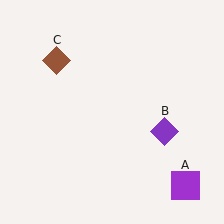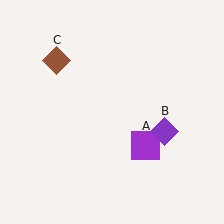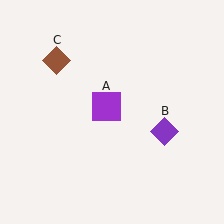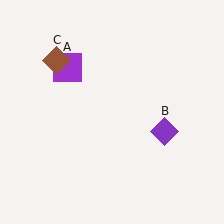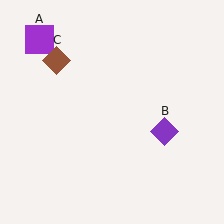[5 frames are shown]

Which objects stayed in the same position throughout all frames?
Purple diamond (object B) and brown diamond (object C) remained stationary.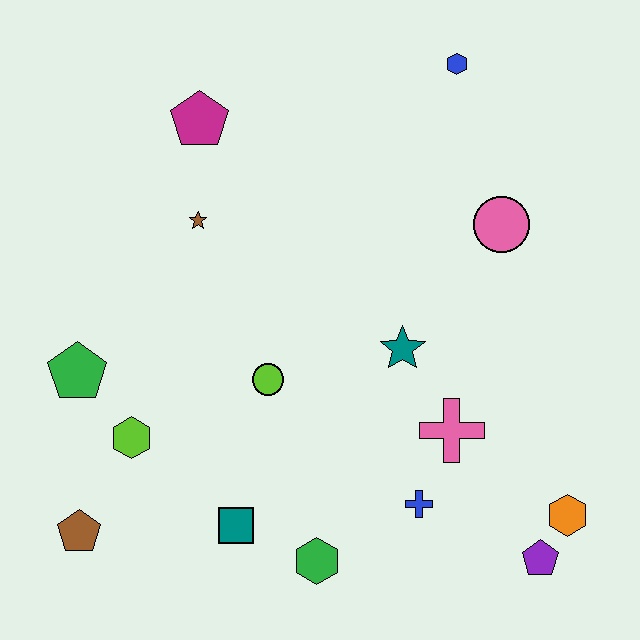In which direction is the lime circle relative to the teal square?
The lime circle is above the teal square.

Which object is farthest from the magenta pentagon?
The purple pentagon is farthest from the magenta pentagon.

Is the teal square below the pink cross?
Yes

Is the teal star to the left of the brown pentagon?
No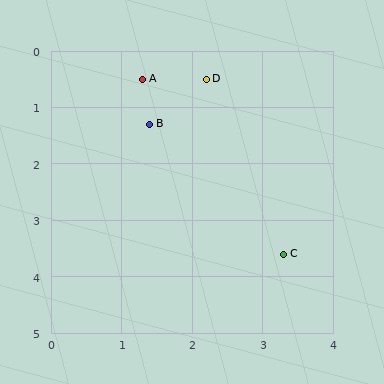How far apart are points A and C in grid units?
Points A and C are about 3.7 grid units apart.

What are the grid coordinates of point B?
Point B is at approximately (1.4, 1.3).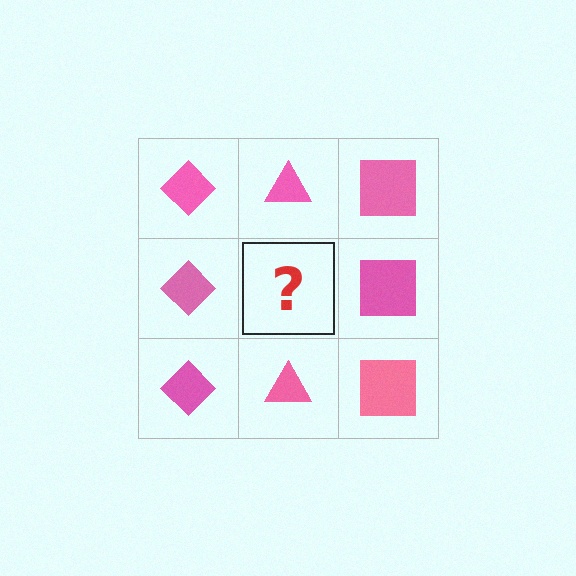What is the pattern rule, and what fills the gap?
The rule is that each column has a consistent shape. The gap should be filled with a pink triangle.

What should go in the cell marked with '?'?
The missing cell should contain a pink triangle.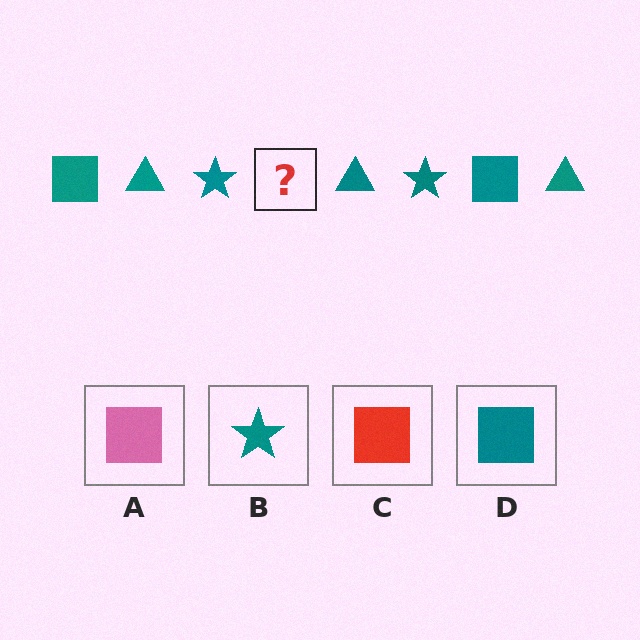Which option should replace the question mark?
Option D.